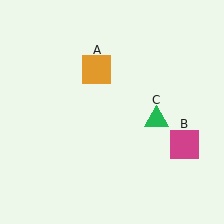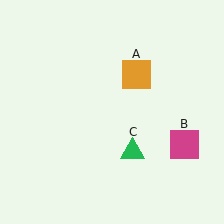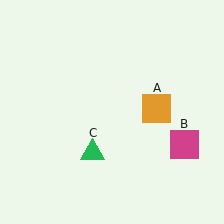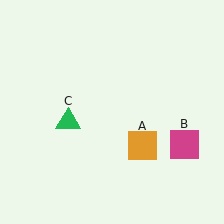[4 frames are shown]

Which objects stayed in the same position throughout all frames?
Magenta square (object B) remained stationary.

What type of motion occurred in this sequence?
The orange square (object A), green triangle (object C) rotated clockwise around the center of the scene.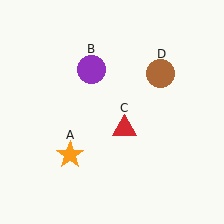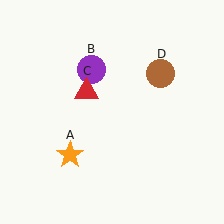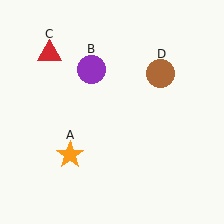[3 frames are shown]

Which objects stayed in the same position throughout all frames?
Orange star (object A) and purple circle (object B) and brown circle (object D) remained stationary.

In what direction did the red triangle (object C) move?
The red triangle (object C) moved up and to the left.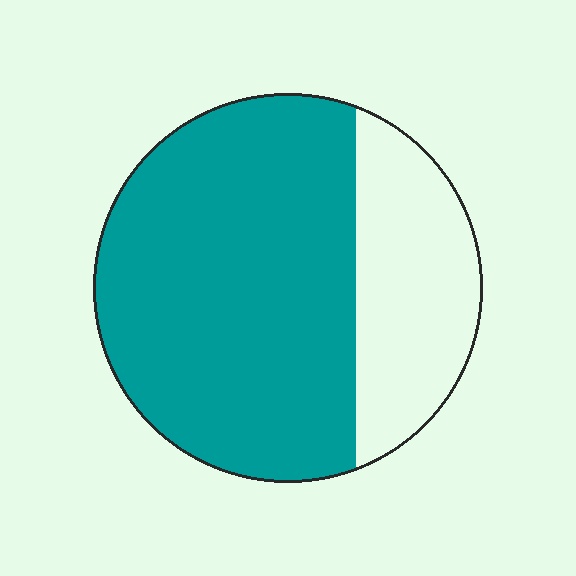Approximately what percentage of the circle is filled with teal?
Approximately 70%.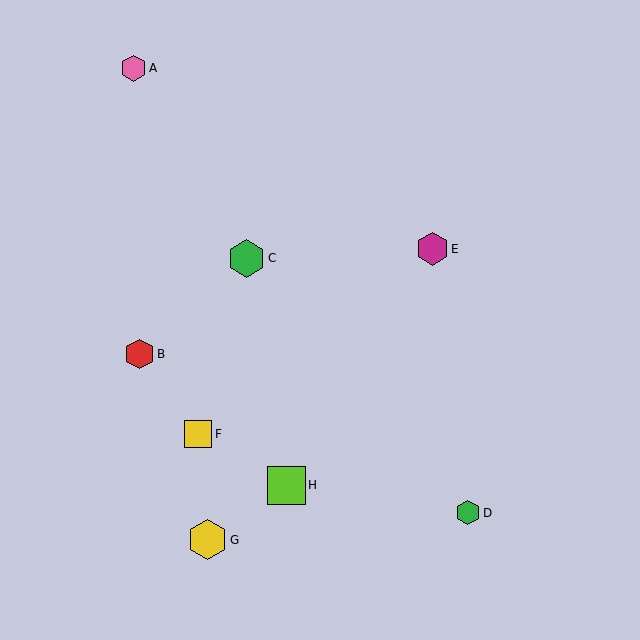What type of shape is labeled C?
Shape C is a green hexagon.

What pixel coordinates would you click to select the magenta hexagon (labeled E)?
Click at (432, 249) to select the magenta hexagon E.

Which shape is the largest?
The yellow hexagon (labeled G) is the largest.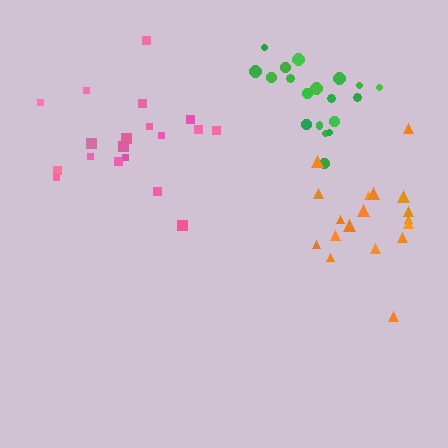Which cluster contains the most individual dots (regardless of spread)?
Green (20).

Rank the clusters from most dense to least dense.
green, orange, pink.